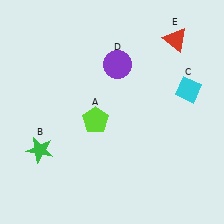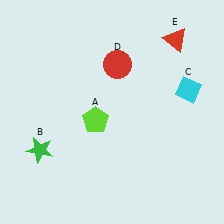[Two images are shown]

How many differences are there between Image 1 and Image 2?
There is 1 difference between the two images.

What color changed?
The circle (D) changed from purple in Image 1 to red in Image 2.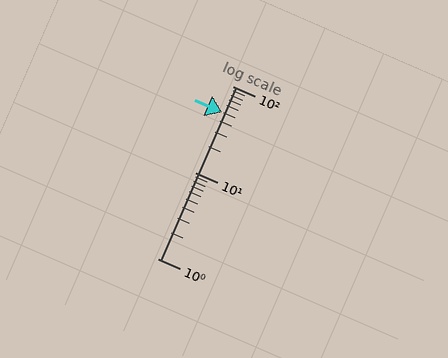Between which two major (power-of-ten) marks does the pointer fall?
The pointer is between 10 and 100.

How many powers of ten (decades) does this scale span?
The scale spans 2 decades, from 1 to 100.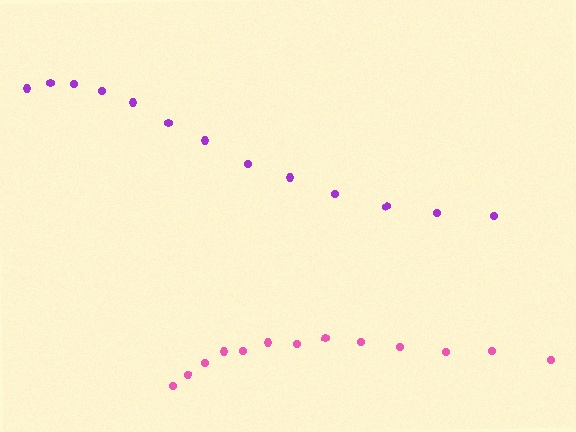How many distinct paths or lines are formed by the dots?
There are 2 distinct paths.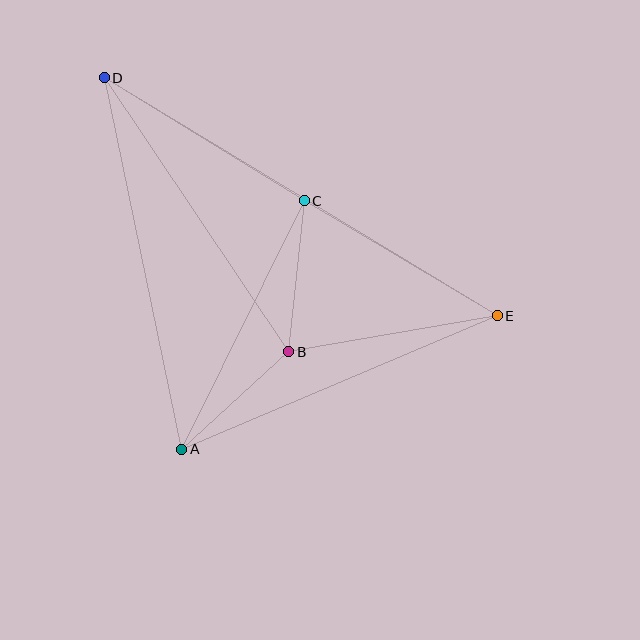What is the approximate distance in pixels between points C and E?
The distance between C and E is approximately 225 pixels.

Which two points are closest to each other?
Points A and B are closest to each other.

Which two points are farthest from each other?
Points D and E are farthest from each other.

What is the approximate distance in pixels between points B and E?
The distance between B and E is approximately 211 pixels.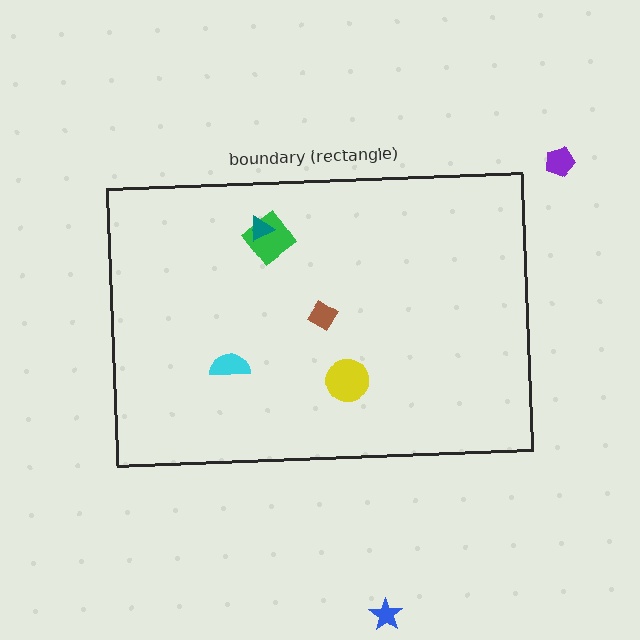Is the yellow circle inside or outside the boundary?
Inside.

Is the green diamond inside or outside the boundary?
Inside.